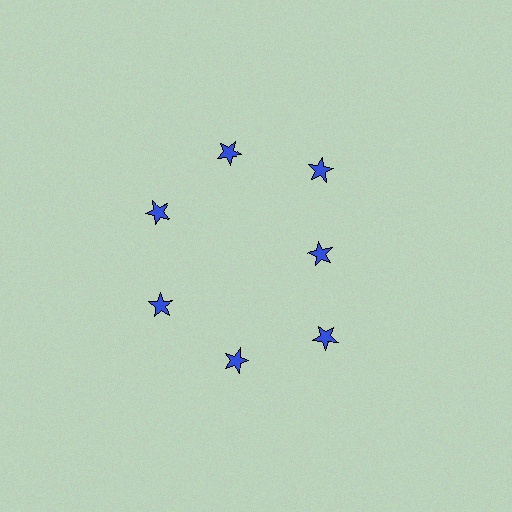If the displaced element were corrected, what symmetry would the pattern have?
It would have 7-fold rotational symmetry — the pattern would map onto itself every 51 degrees.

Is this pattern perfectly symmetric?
No. The 7 blue stars are arranged in a ring, but one element near the 3 o'clock position is pulled inward toward the center, breaking the 7-fold rotational symmetry.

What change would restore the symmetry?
The symmetry would be restored by moving it outward, back onto the ring so that all 7 stars sit at equal angles and equal distance from the center.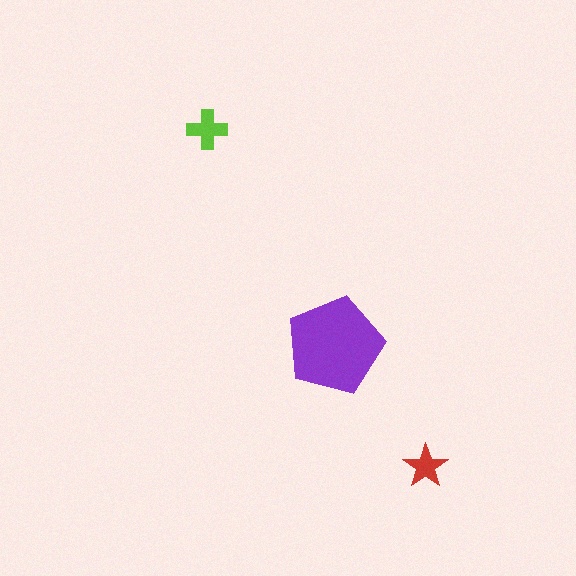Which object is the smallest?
The red star.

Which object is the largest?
The purple pentagon.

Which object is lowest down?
The red star is bottommost.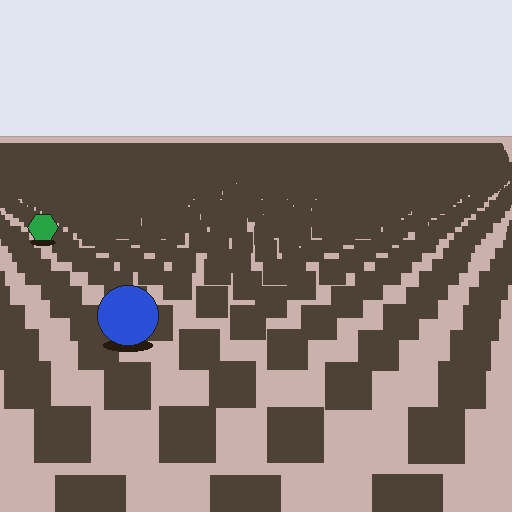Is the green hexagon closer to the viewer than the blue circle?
No. The blue circle is closer — you can tell from the texture gradient: the ground texture is coarser near it.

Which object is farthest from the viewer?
The green hexagon is farthest from the viewer. It appears smaller and the ground texture around it is denser.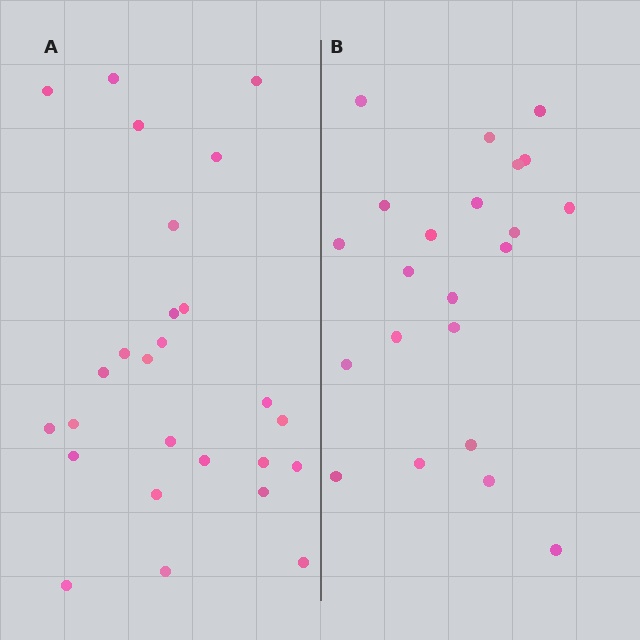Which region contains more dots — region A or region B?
Region A (the left region) has more dots.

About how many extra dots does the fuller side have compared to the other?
Region A has about 4 more dots than region B.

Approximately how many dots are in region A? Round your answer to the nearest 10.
About 30 dots. (The exact count is 26, which rounds to 30.)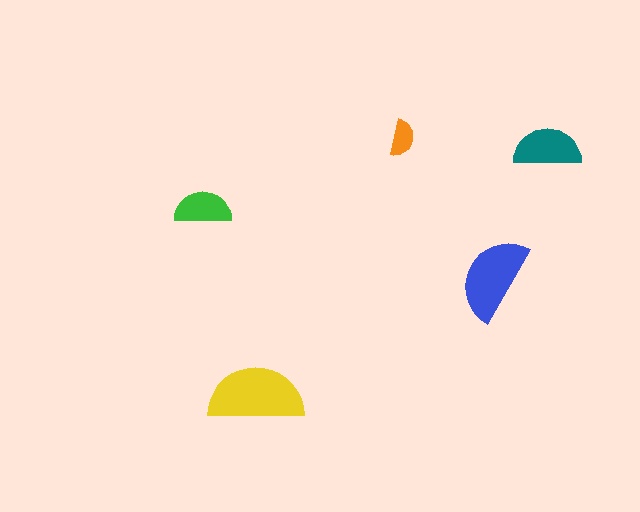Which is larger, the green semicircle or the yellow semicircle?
The yellow one.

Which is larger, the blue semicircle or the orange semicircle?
The blue one.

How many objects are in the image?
There are 5 objects in the image.